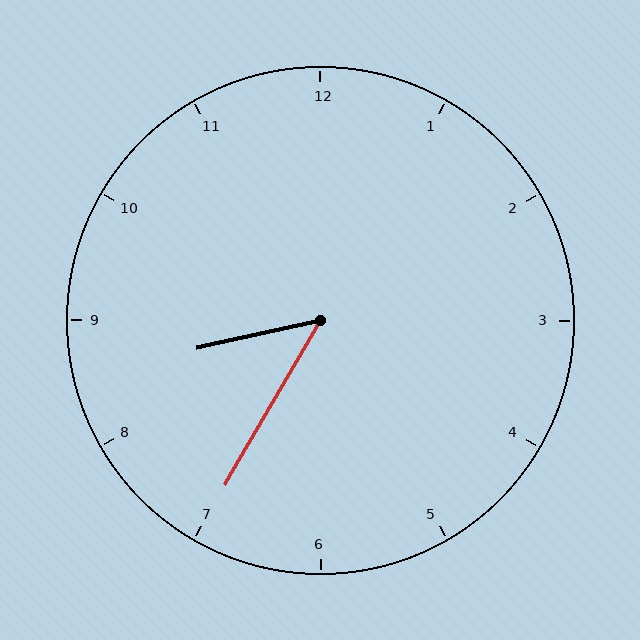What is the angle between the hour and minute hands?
Approximately 48 degrees.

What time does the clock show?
8:35.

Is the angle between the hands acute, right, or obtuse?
It is acute.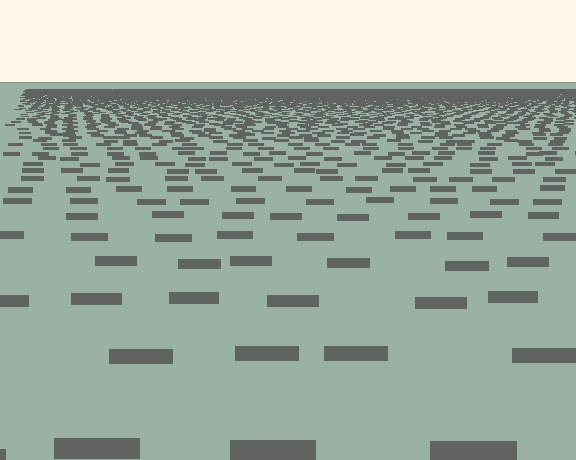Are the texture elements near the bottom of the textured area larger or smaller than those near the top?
Larger. Near the bottom, elements are closer to the viewer and appear at a bigger on-screen size.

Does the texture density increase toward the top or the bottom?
Density increases toward the top.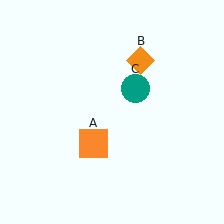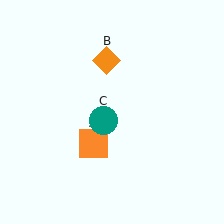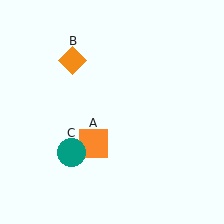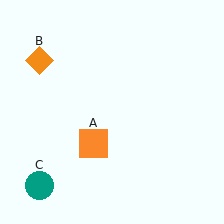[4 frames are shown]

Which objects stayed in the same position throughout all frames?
Orange square (object A) remained stationary.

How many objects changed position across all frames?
2 objects changed position: orange diamond (object B), teal circle (object C).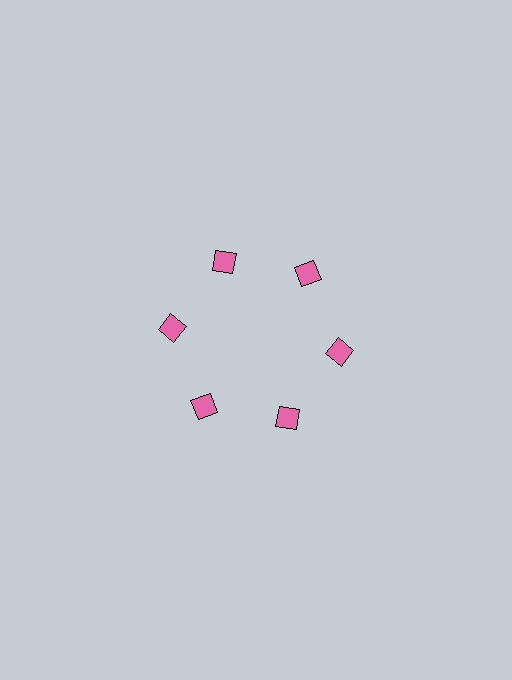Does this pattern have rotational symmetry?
Yes, this pattern has 6-fold rotational symmetry. It looks the same after rotating 60 degrees around the center.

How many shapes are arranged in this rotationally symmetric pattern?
There are 6 shapes, arranged in 6 groups of 1.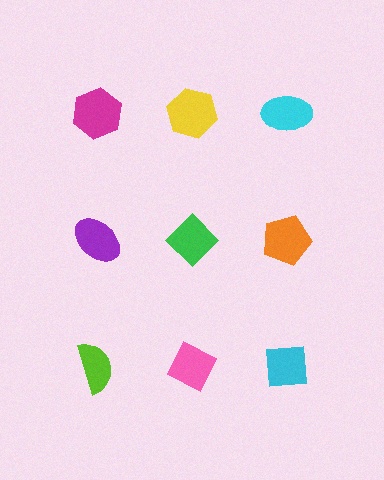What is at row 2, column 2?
A green diamond.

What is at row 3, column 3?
A cyan square.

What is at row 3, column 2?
A pink diamond.